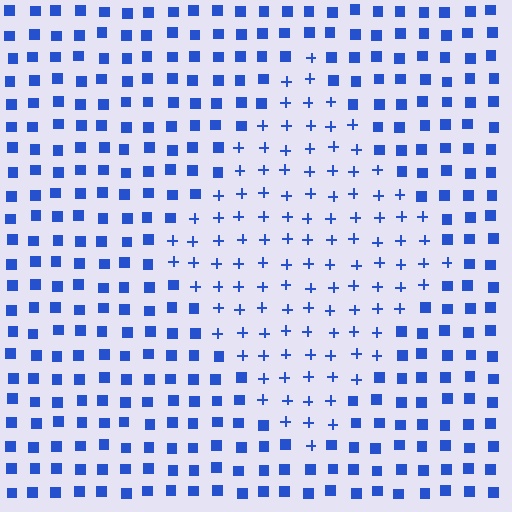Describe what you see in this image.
The image is filled with small blue elements arranged in a uniform grid. A diamond-shaped region contains plus signs, while the surrounding area contains squares. The boundary is defined purely by the change in element shape.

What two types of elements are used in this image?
The image uses plus signs inside the diamond region and squares outside it.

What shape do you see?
I see a diamond.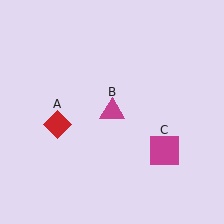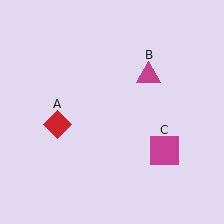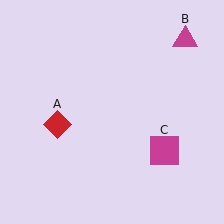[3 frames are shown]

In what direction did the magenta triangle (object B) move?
The magenta triangle (object B) moved up and to the right.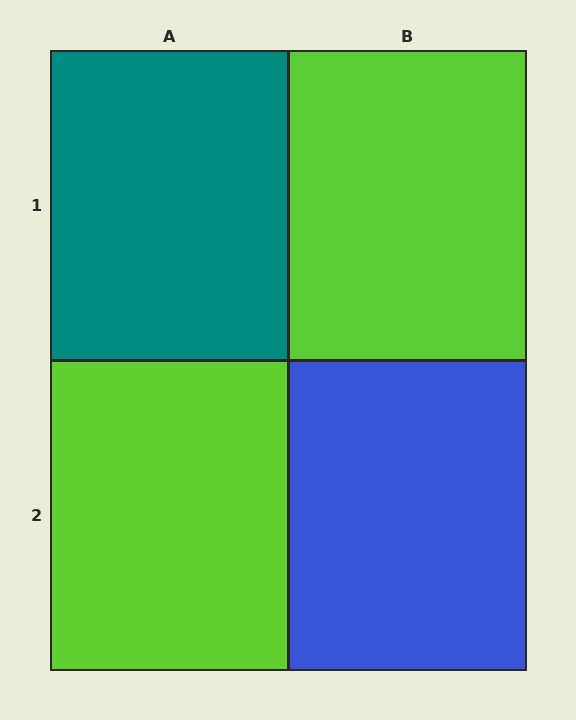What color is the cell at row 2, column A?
Lime.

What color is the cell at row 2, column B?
Blue.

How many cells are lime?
2 cells are lime.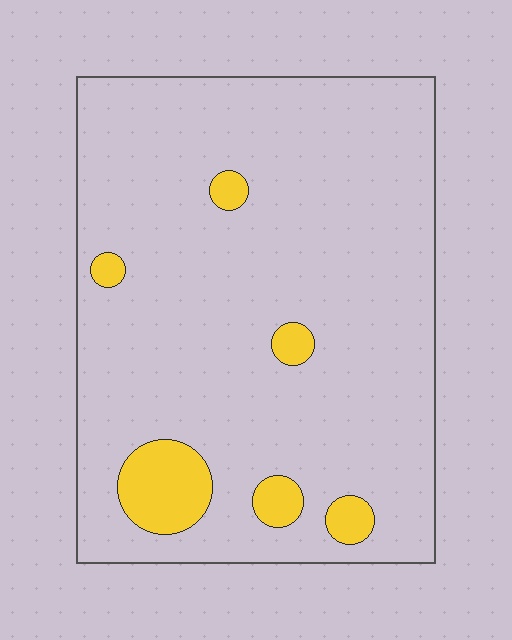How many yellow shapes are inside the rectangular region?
6.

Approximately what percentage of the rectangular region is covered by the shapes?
Approximately 10%.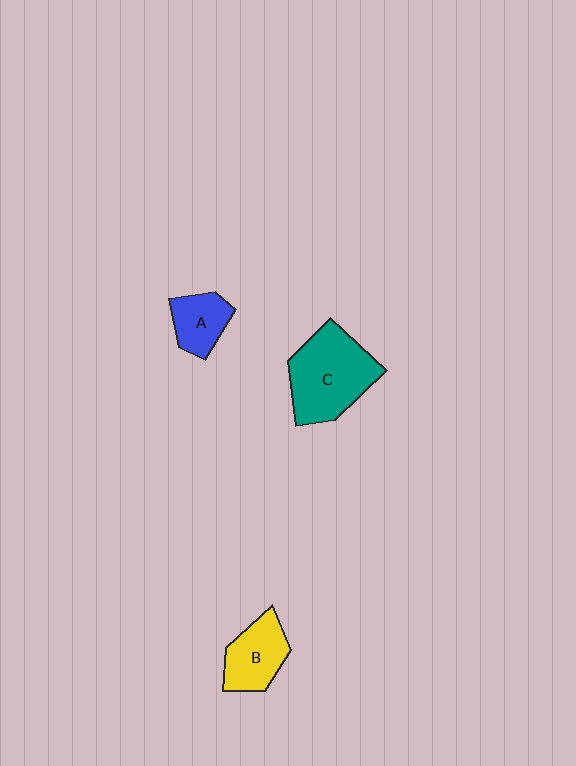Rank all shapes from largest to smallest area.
From largest to smallest: C (teal), B (yellow), A (blue).